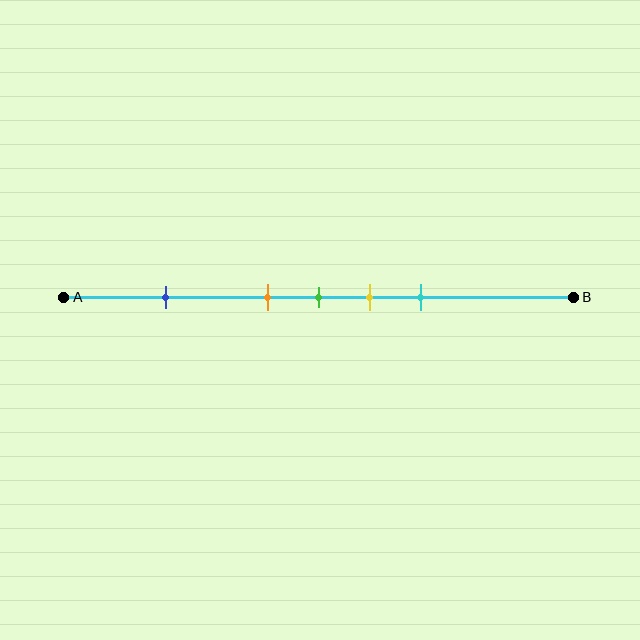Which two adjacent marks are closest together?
The orange and green marks are the closest adjacent pair.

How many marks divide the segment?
There are 5 marks dividing the segment.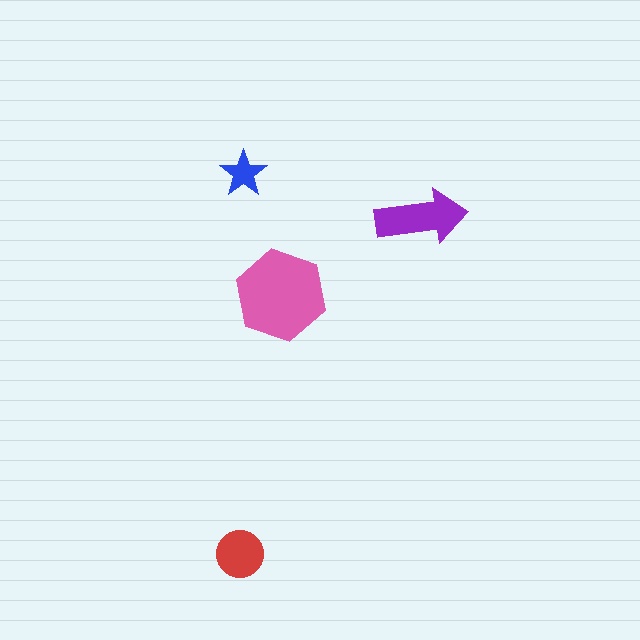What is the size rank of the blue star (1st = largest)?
4th.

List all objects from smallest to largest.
The blue star, the red circle, the purple arrow, the pink hexagon.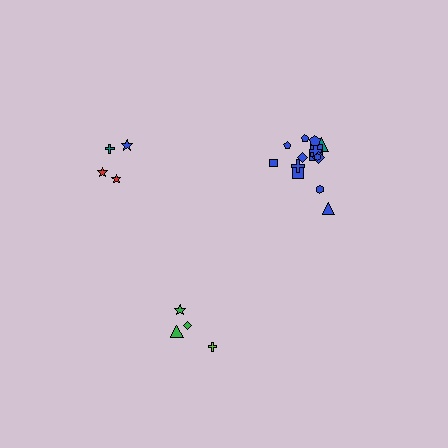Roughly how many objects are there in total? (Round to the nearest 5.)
Roughly 25 objects in total.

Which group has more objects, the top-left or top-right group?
The top-right group.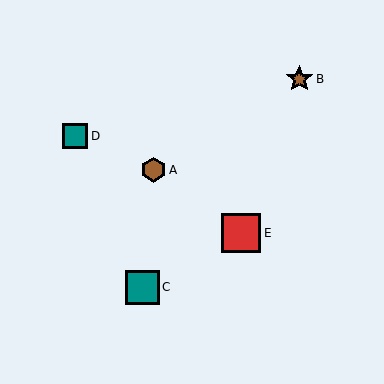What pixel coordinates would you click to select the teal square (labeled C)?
Click at (142, 287) to select the teal square C.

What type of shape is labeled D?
Shape D is a teal square.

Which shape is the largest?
The red square (labeled E) is the largest.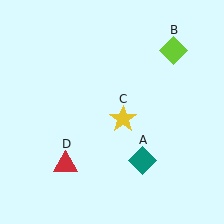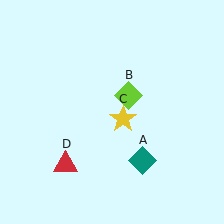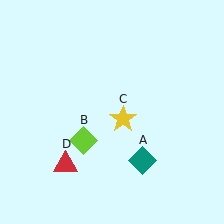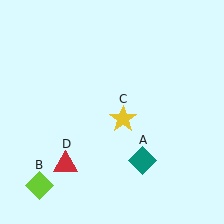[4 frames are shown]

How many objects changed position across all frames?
1 object changed position: lime diamond (object B).